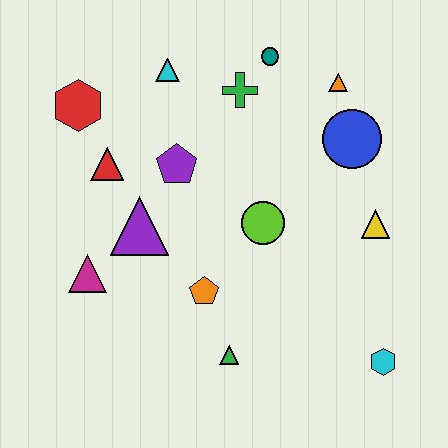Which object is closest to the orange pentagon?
The green triangle is closest to the orange pentagon.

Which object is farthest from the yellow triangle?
The red hexagon is farthest from the yellow triangle.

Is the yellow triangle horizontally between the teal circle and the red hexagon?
No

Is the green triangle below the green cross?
Yes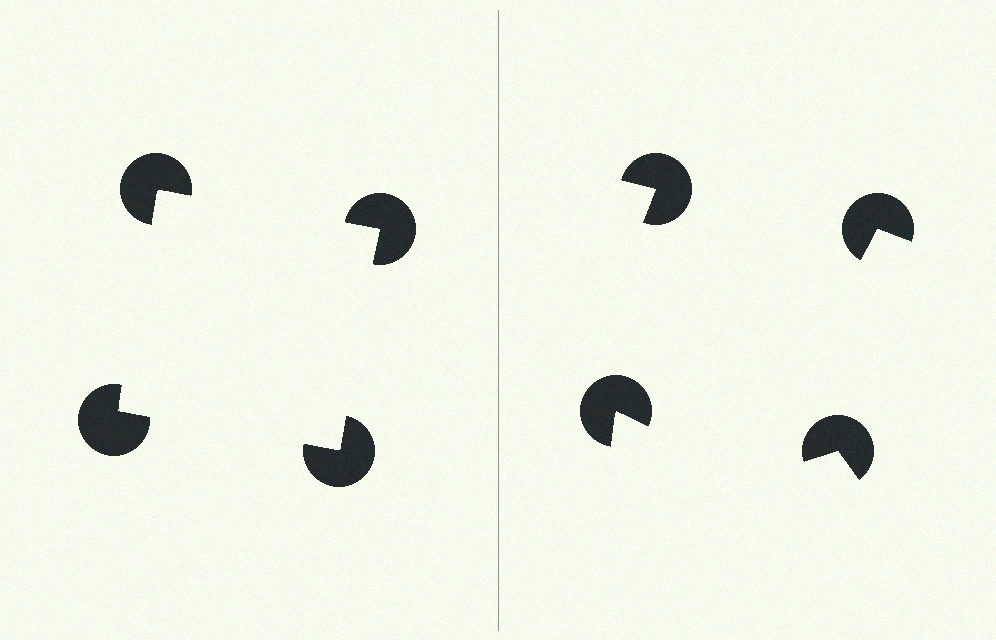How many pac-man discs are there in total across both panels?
8 — 4 on each side.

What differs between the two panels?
The pac-man discs are positioned identically on both sides; only the wedge orientations differ. On the left they align to a square; on the right they are misaligned.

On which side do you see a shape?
An illusory square appears on the left side. On the right side the wedge cuts are rotated, so no coherent shape forms.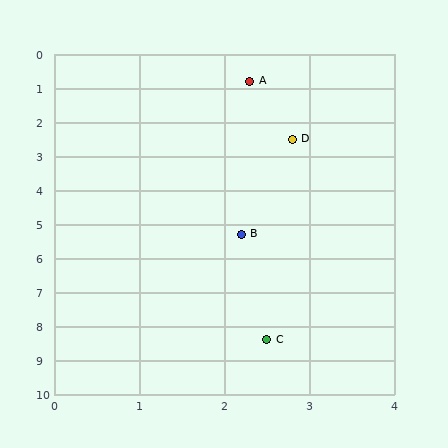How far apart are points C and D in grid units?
Points C and D are about 5.9 grid units apart.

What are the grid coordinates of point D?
Point D is at approximately (2.8, 2.5).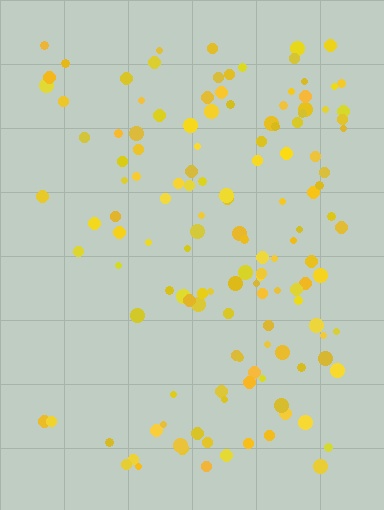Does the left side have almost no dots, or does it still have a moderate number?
Still a moderate number, just noticeably fewer than the right.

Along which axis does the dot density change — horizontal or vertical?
Horizontal.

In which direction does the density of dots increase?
From left to right, with the right side densest.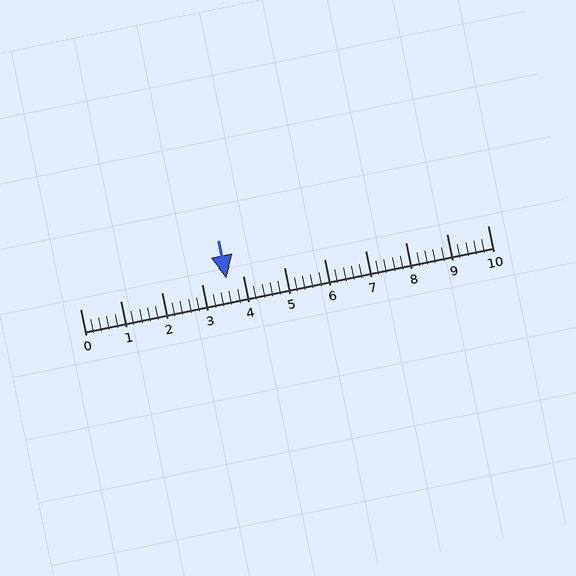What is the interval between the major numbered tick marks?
The major tick marks are spaced 1 units apart.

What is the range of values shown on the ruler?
The ruler shows values from 0 to 10.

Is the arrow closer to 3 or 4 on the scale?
The arrow is closer to 4.